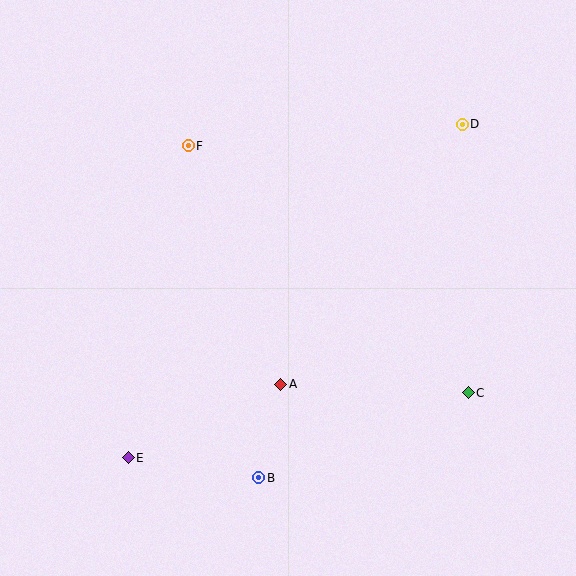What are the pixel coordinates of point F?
Point F is at (188, 146).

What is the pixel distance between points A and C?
The distance between A and C is 188 pixels.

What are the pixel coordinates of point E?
Point E is at (128, 458).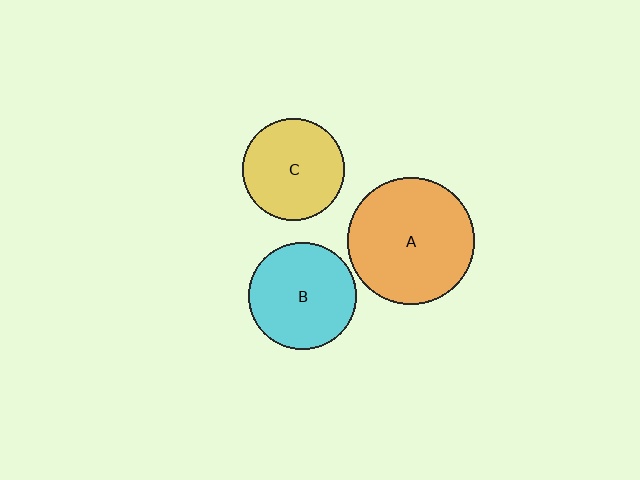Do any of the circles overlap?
No, none of the circles overlap.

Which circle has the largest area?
Circle A (orange).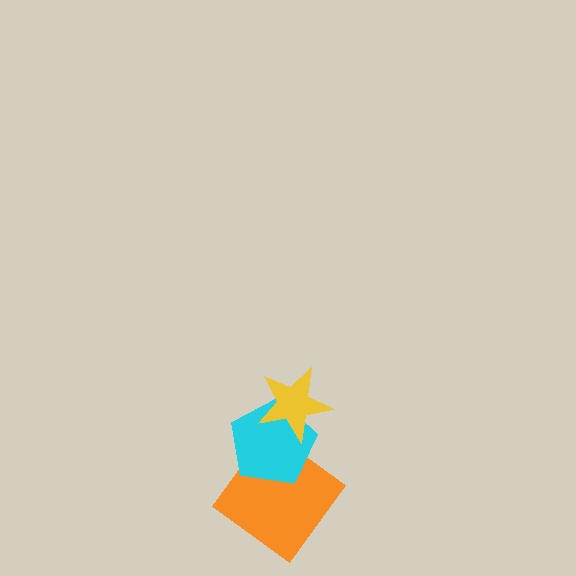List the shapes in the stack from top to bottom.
From top to bottom: the yellow star, the cyan pentagon, the orange diamond.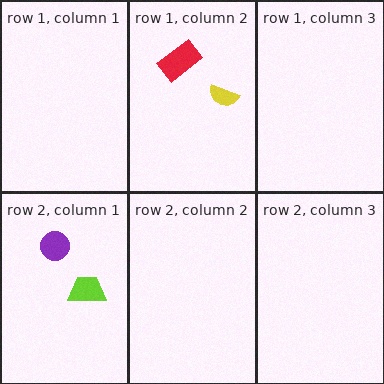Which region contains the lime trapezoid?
The row 2, column 1 region.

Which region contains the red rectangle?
The row 1, column 2 region.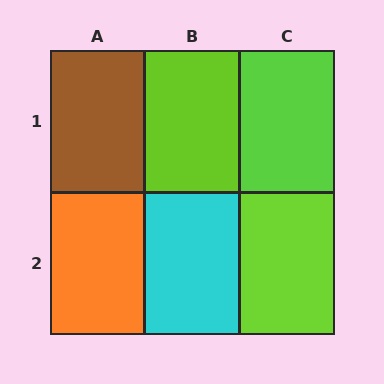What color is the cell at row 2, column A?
Orange.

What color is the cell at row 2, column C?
Lime.